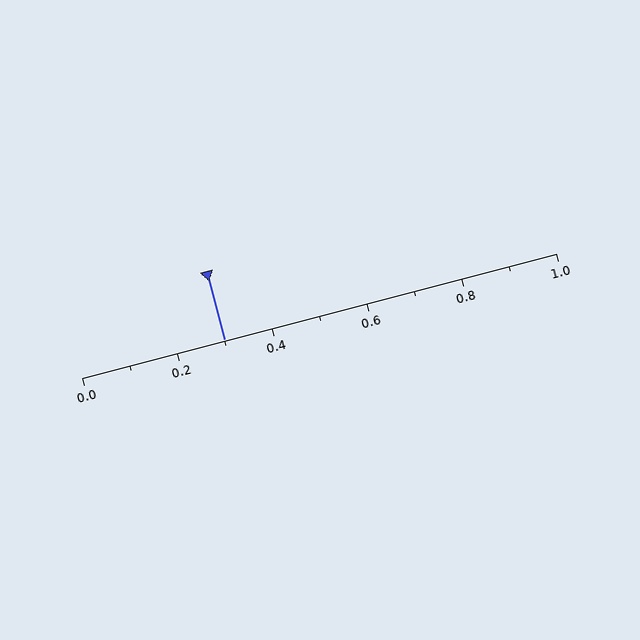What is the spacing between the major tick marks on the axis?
The major ticks are spaced 0.2 apart.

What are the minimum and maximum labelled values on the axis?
The axis runs from 0.0 to 1.0.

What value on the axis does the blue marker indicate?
The marker indicates approximately 0.3.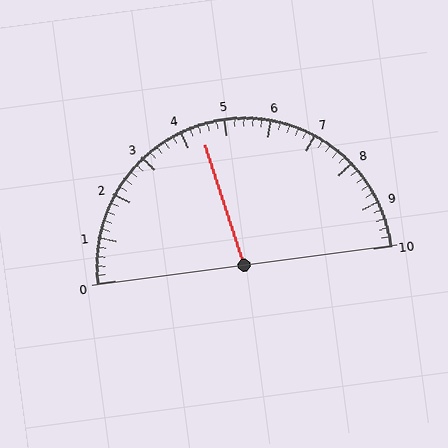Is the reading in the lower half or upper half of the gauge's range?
The reading is in the lower half of the range (0 to 10).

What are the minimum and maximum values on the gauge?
The gauge ranges from 0 to 10.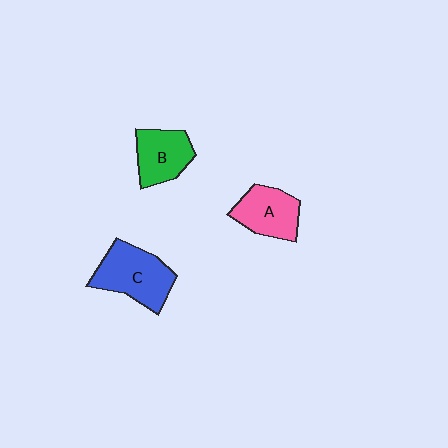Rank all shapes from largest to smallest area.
From largest to smallest: C (blue), A (pink), B (green).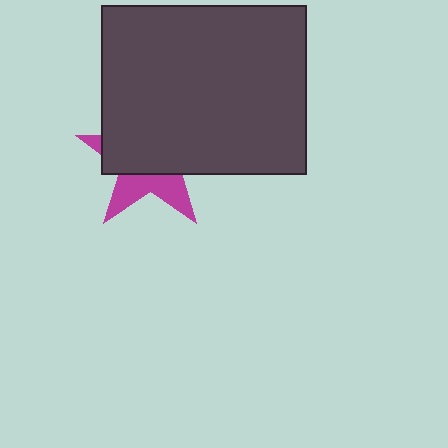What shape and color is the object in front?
The object in front is a dark gray rectangle.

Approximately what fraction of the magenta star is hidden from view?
Roughly 65% of the magenta star is hidden behind the dark gray rectangle.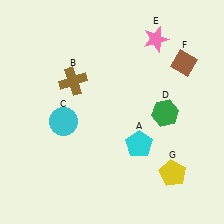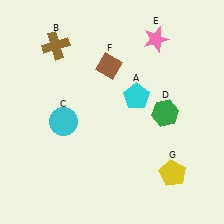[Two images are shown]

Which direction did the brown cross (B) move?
The brown cross (B) moved up.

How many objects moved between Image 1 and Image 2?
3 objects moved between the two images.